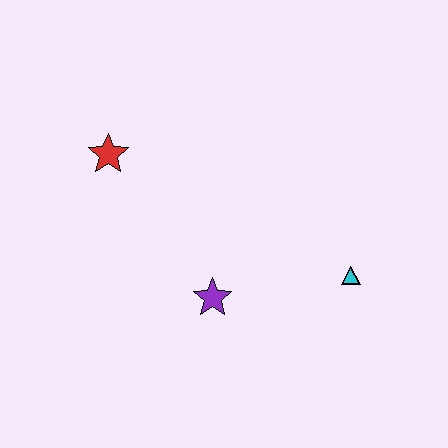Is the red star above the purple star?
Yes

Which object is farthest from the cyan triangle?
The red star is farthest from the cyan triangle.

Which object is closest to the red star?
The purple star is closest to the red star.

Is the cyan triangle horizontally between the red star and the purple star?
No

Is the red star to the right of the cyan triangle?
No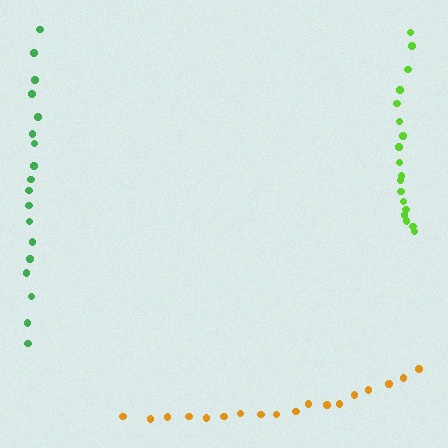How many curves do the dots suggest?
There are 3 distinct paths.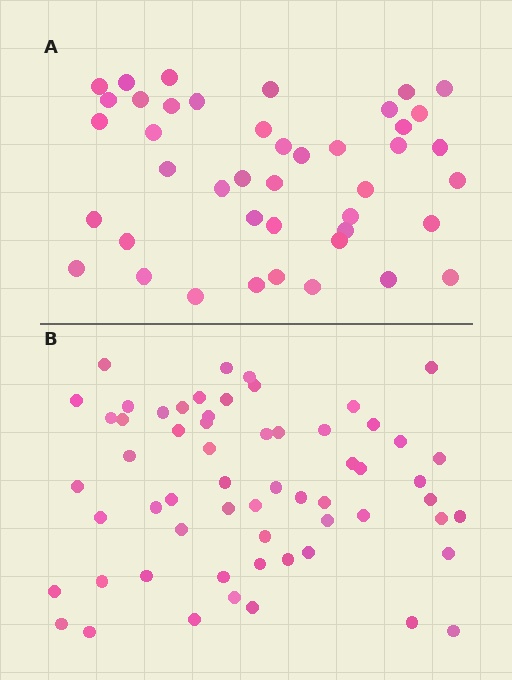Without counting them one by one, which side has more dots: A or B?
Region B (the bottom region) has more dots.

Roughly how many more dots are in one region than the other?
Region B has approximately 15 more dots than region A.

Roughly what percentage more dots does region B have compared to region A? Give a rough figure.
About 40% more.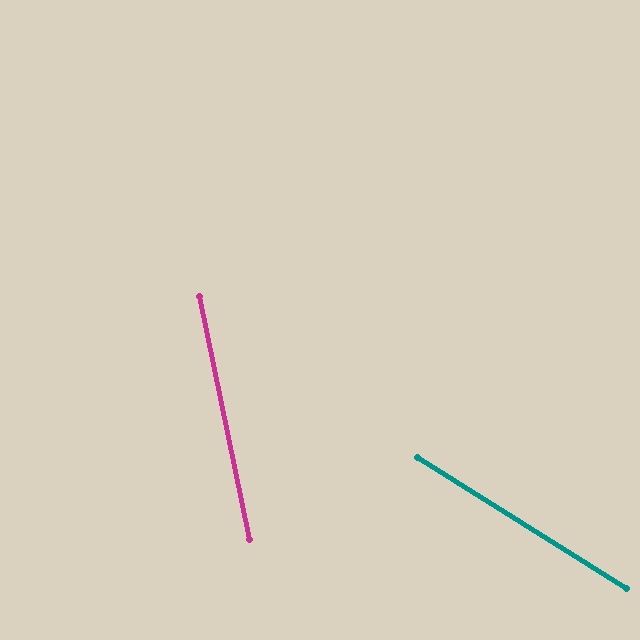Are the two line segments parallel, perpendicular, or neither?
Neither parallel nor perpendicular — they differ by about 46°.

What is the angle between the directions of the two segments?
Approximately 46 degrees.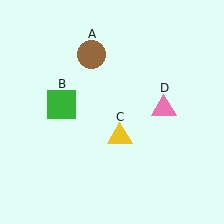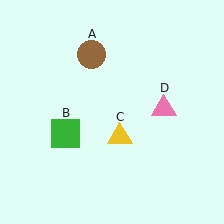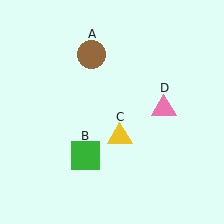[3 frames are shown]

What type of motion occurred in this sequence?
The green square (object B) rotated counterclockwise around the center of the scene.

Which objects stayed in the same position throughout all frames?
Brown circle (object A) and yellow triangle (object C) and pink triangle (object D) remained stationary.